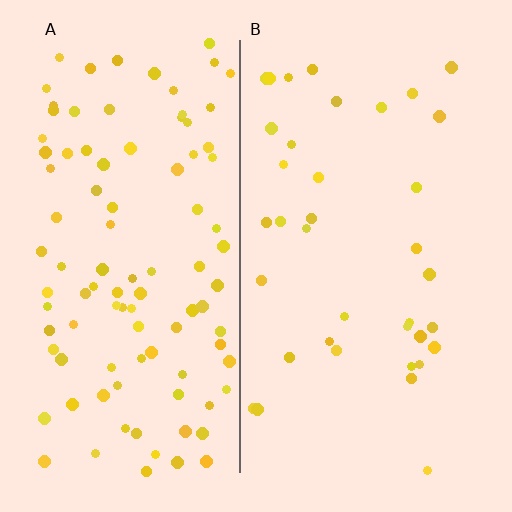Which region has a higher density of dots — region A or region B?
A (the left).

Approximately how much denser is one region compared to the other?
Approximately 2.7× — region A over region B.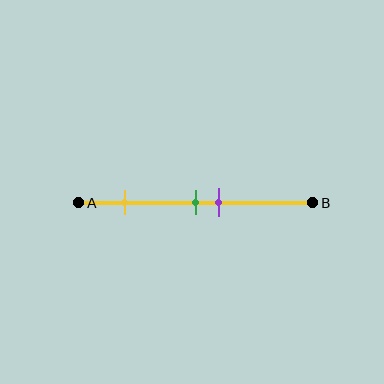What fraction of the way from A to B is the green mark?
The green mark is approximately 50% (0.5) of the way from A to B.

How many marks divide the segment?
There are 3 marks dividing the segment.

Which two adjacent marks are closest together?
The green and purple marks are the closest adjacent pair.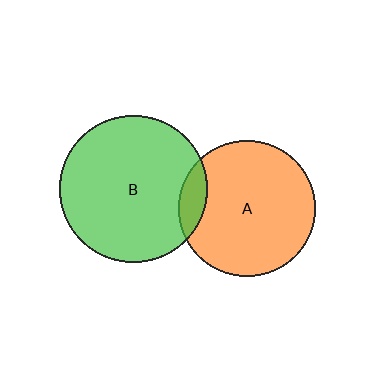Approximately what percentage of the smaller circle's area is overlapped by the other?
Approximately 10%.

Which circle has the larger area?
Circle B (green).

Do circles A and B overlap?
Yes.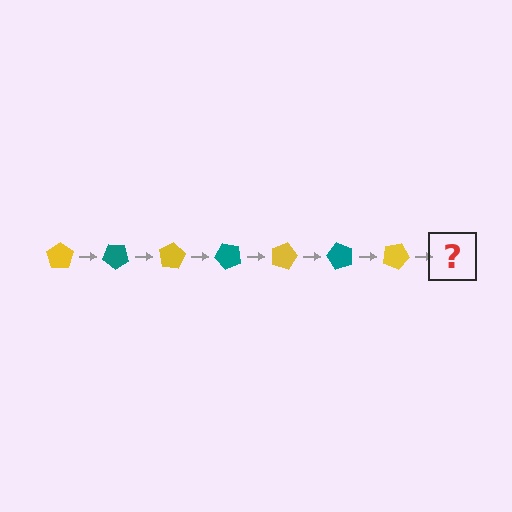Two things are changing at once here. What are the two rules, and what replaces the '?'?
The two rules are that it rotates 40 degrees each step and the color cycles through yellow and teal. The '?' should be a teal pentagon, rotated 280 degrees from the start.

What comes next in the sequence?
The next element should be a teal pentagon, rotated 280 degrees from the start.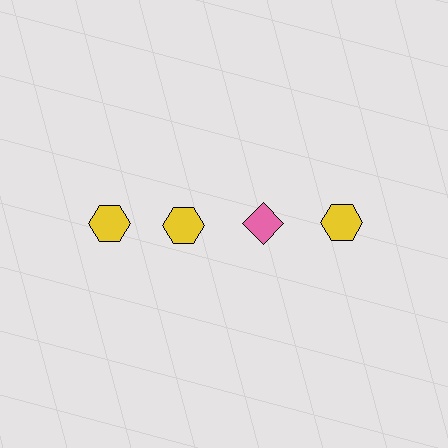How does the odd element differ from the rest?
It differs in both color (pink instead of yellow) and shape (diamond instead of hexagon).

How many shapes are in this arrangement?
There are 4 shapes arranged in a grid pattern.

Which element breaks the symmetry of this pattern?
The pink diamond in the top row, center column breaks the symmetry. All other shapes are yellow hexagons.